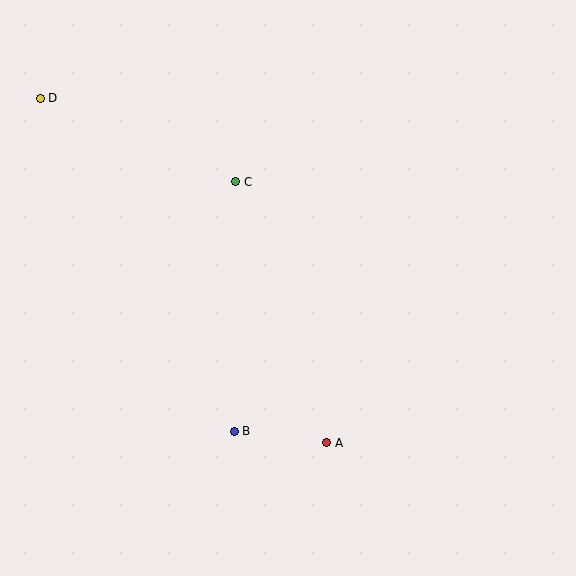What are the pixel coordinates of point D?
Point D is at (40, 98).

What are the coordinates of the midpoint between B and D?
The midpoint between B and D is at (137, 265).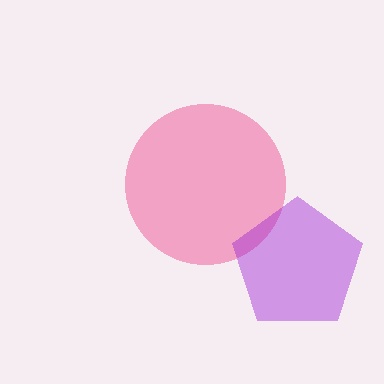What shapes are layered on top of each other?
The layered shapes are: a pink circle, a purple pentagon.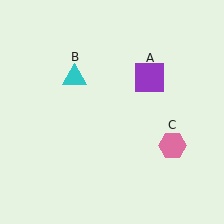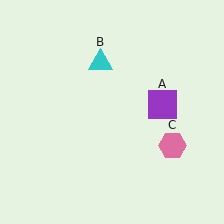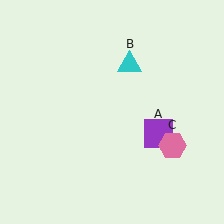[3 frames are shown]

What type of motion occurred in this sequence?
The purple square (object A), cyan triangle (object B) rotated clockwise around the center of the scene.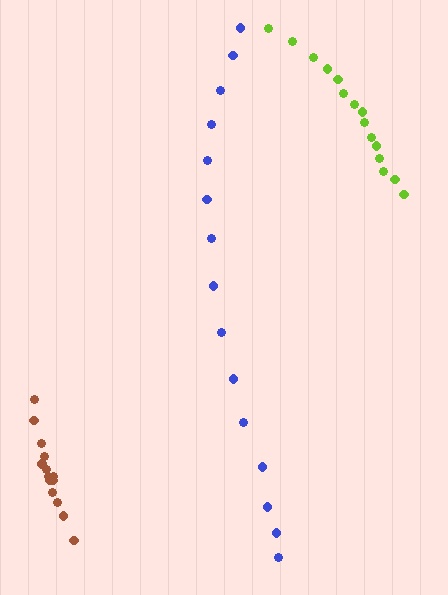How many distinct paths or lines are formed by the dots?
There are 3 distinct paths.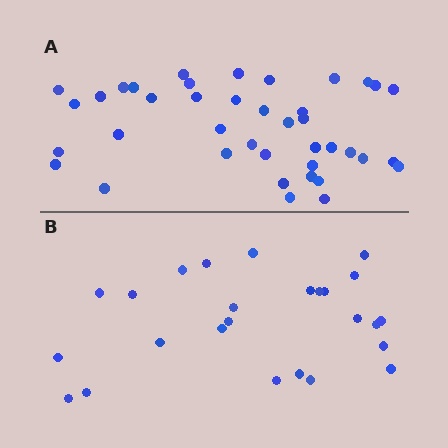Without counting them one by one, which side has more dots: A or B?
Region A (the top region) has more dots.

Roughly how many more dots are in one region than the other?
Region A has approximately 15 more dots than region B.